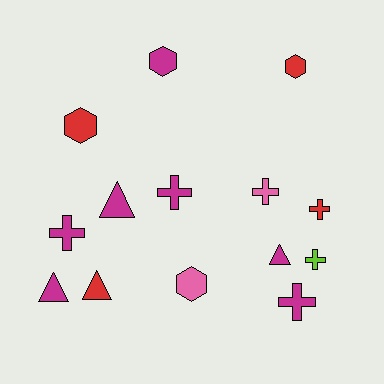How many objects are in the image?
There are 14 objects.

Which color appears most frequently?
Magenta, with 7 objects.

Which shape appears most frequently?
Cross, with 6 objects.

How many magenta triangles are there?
There are 3 magenta triangles.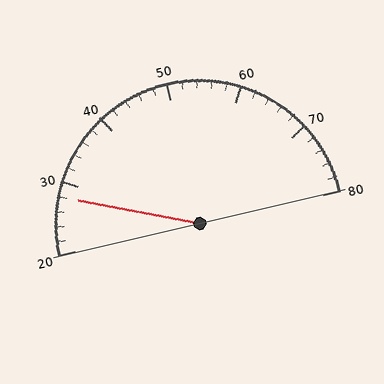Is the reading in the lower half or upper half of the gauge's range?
The reading is in the lower half of the range (20 to 80).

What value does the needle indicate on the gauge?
The needle indicates approximately 28.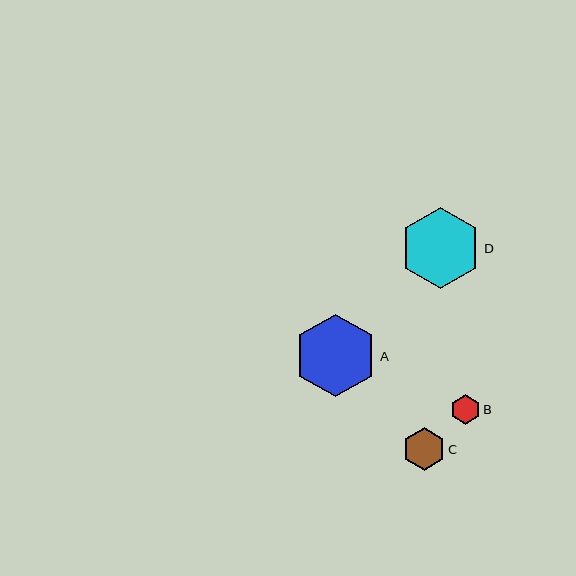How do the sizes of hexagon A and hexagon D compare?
Hexagon A and hexagon D are approximately the same size.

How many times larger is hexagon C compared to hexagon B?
Hexagon C is approximately 1.4 times the size of hexagon B.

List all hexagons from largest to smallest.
From largest to smallest: A, D, C, B.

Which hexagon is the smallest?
Hexagon B is the smallest with a size of approximately 29 pixels.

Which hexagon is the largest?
Hexagon A is the largest with a size of approximately 83 pixels.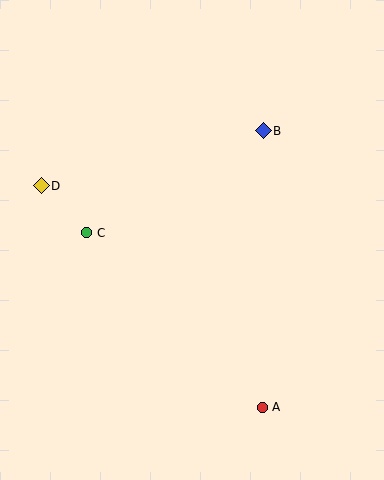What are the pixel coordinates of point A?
Point A is at (262, 407).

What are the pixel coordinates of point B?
Point B is at (263, 131).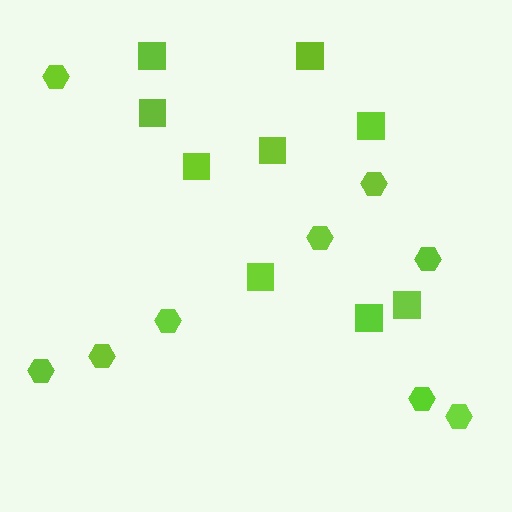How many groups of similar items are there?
There are 2 groups: one group of hexagons (9) and one group of squares (9).